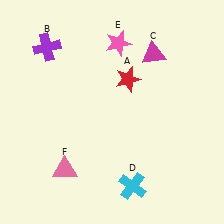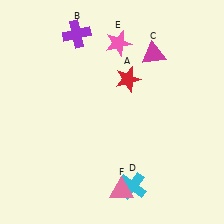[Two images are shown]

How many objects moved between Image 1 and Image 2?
2 objects moved between the two images.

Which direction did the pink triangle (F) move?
The pink triangle (F) moved right.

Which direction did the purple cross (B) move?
The purple cross (B) moved right.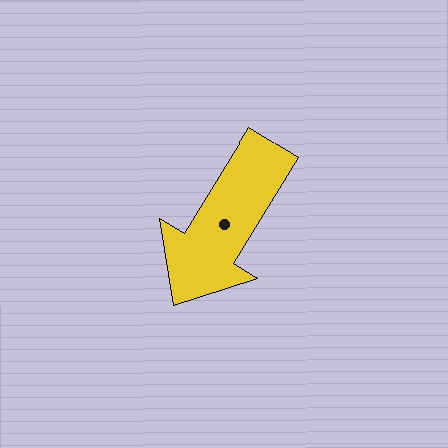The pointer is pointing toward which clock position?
Roughly 7 o'clock.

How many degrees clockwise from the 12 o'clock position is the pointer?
Approximately 212 degrees.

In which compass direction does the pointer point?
Southwest.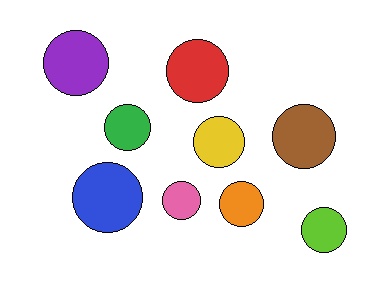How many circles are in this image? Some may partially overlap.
There are 9 circles.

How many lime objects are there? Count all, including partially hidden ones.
There is 1 lime object.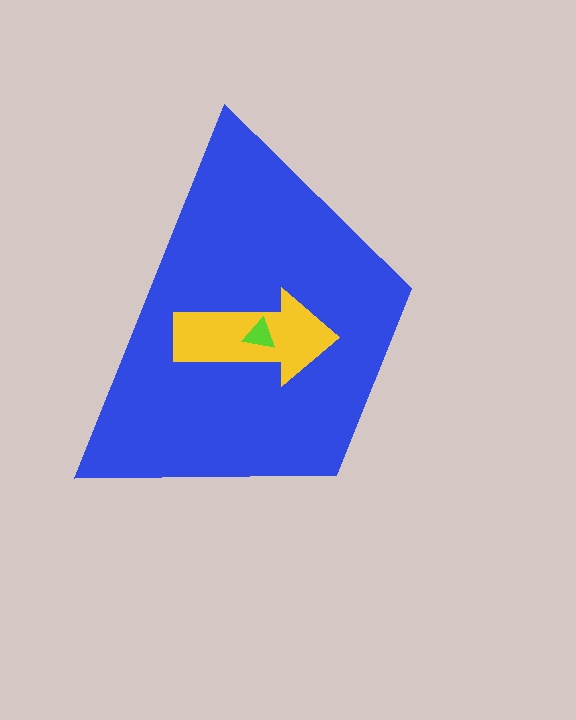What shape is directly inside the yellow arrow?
The lime triangle.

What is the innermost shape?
The lime triangle.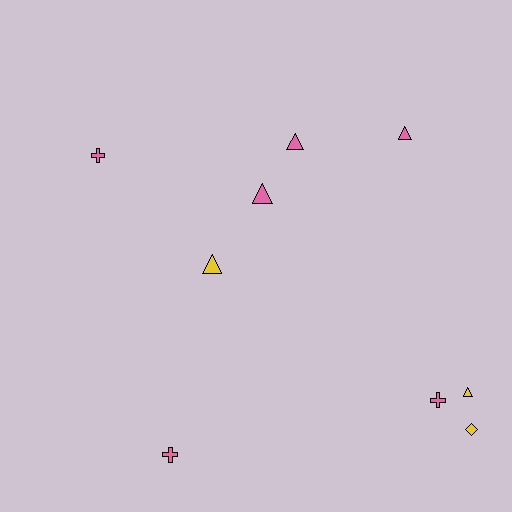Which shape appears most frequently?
Triangle, with 5 objects.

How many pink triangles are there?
There are 3 pink triangles.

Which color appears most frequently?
Pink, with 6 objects.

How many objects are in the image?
There are 9 objects.